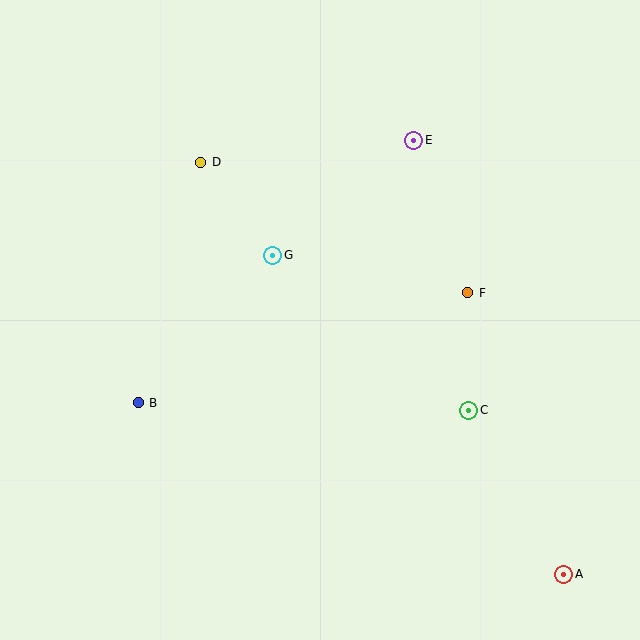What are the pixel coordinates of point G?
Point G is at (273, 255).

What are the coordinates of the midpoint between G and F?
The midpoint between G and F is at (370, 274).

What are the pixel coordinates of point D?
Point D is at (201, 162).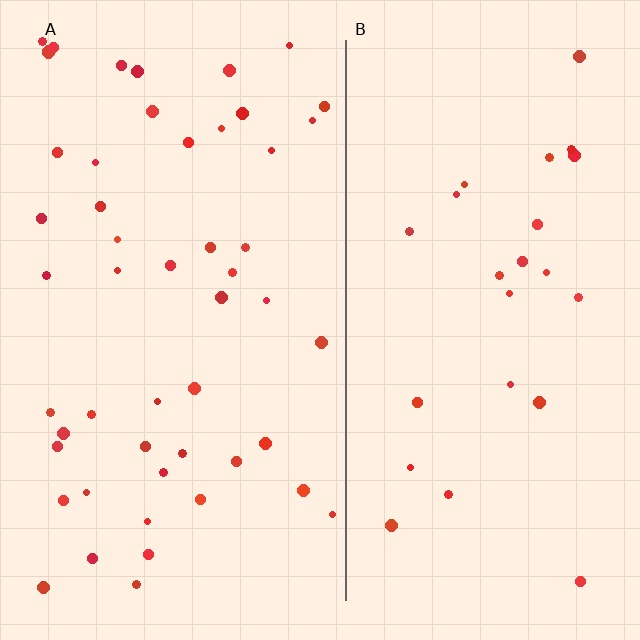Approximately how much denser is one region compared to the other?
Approximately 2.1× — region A over region B.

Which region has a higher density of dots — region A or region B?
A (the left).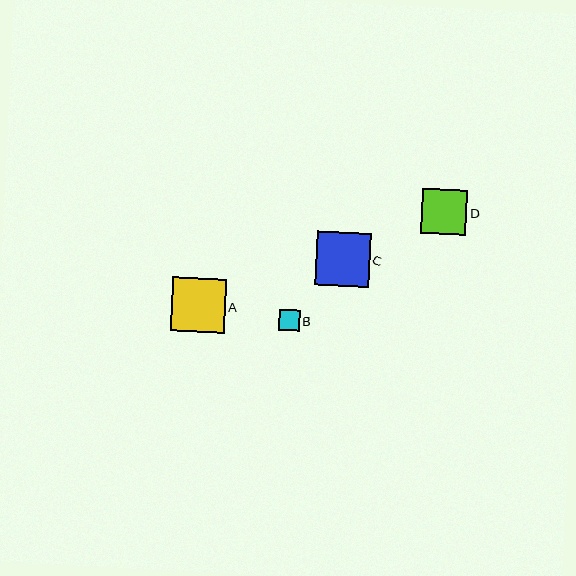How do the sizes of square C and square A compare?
Square C and square A are approximately the same size.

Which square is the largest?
Square C is the largest with a size of approximately 54 pixels.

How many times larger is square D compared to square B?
Square D is approximately 2.2 times the size of square B.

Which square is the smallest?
Square B is the smallest with a size of approximately 21 pixels.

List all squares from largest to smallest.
From largest to smallest: C, A, D, B.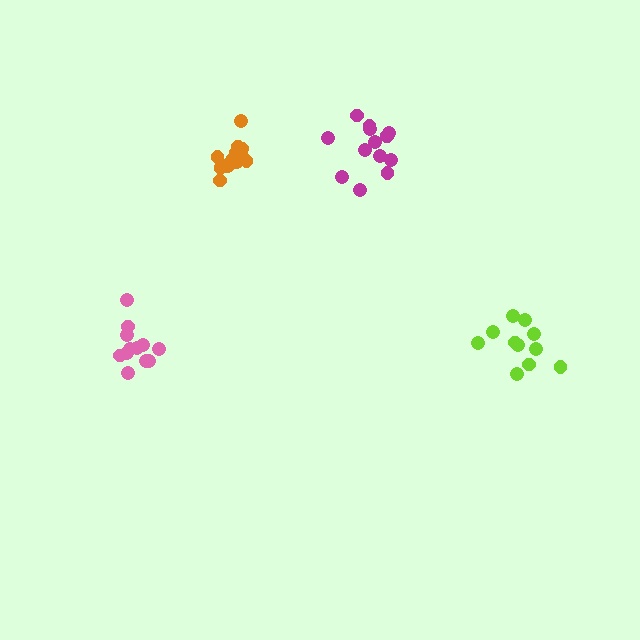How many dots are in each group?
Group 1: 11 dots, Group 2: 12 dots, Group 3: 14 dots, Group 4: 14 dots (51 total).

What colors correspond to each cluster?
The clusters are colored: lime, pink, magenta, orange.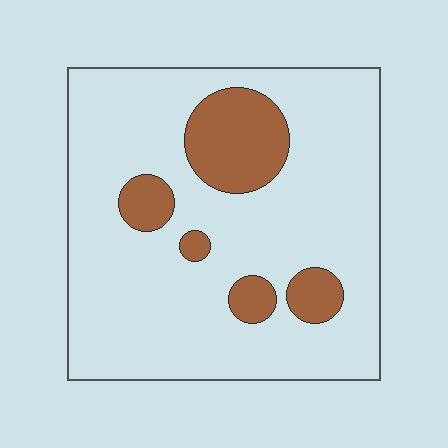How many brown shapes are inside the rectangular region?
5.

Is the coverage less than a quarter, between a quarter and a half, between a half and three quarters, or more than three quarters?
Less than a quarter.